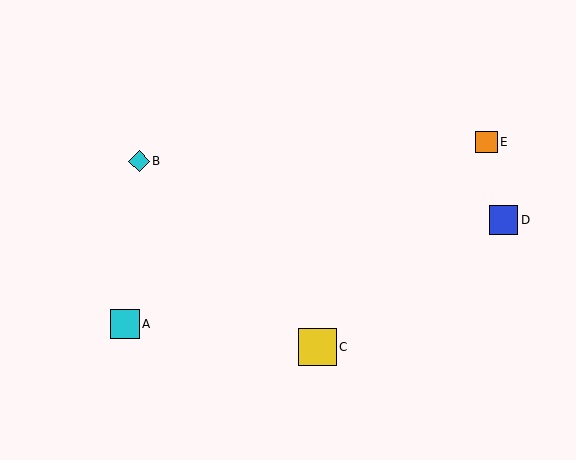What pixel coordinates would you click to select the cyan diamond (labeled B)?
Click at (139, 161) to select the cyan diamond B.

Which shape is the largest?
The yellow square (labeled C) is the largest.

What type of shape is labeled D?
Shape D is a blue square.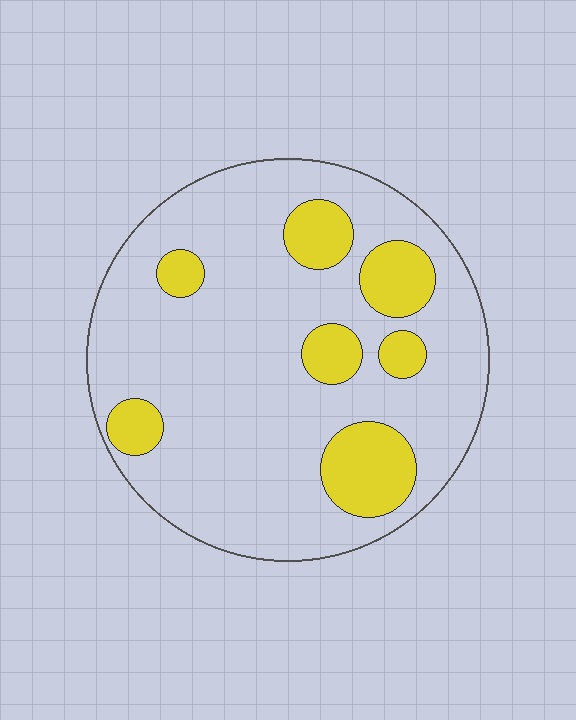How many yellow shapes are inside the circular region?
7.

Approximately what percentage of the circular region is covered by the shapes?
Approximately 20%.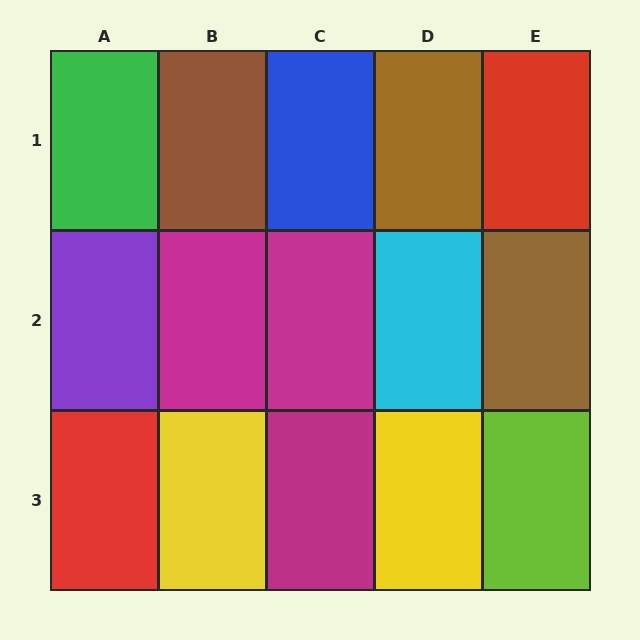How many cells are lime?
1 cell is lime.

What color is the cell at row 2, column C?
Magenta.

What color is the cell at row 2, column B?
Magenta.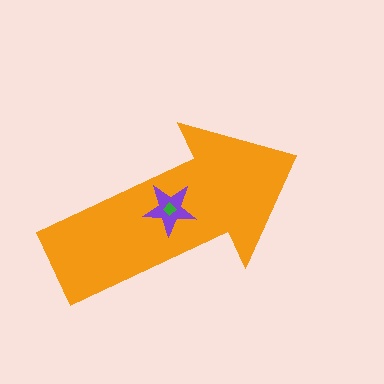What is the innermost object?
The green diamond.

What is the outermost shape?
The orange arrow.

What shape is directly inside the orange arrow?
The purple star.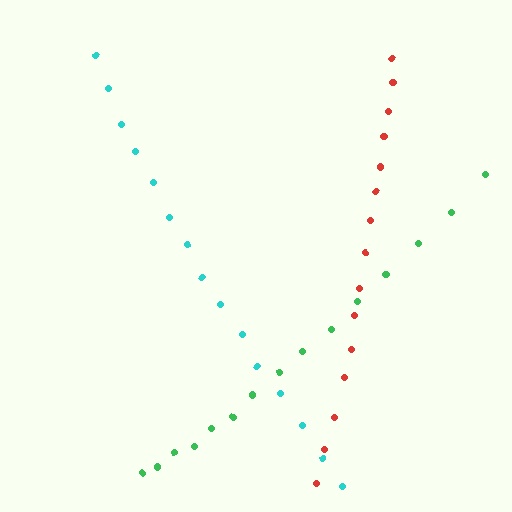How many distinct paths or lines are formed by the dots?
There are 3 distinct paths.